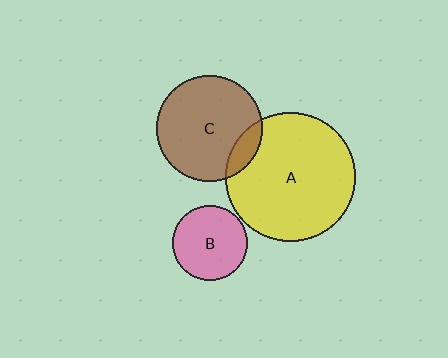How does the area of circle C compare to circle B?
Approximately 2.0 times.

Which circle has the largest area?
Circle A (yellow).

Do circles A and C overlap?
Yes.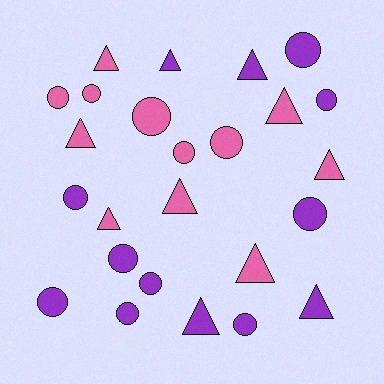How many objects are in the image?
There are 25 objects.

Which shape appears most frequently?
Circle, with 14 objects.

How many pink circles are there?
There are 5 pink circles.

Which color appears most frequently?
Purple, with 13 objects.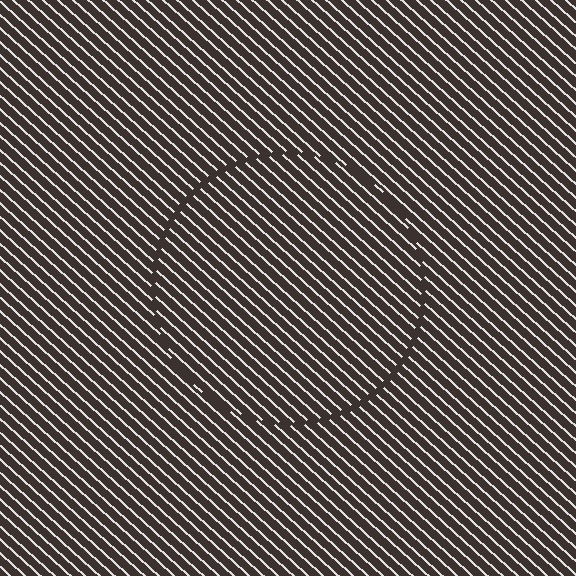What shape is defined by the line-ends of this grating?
An illusory circle. The interior of the shape contains the same grating, shifted by half a period — the contour is defined by the phase discontinuity where line-ends from the inner and outer gratings abut.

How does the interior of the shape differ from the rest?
The interior of the shape contains the same grating, shifted by half a period — the contour is defined by the phase discontinuity where line-ends from the inner and outer gratings abut.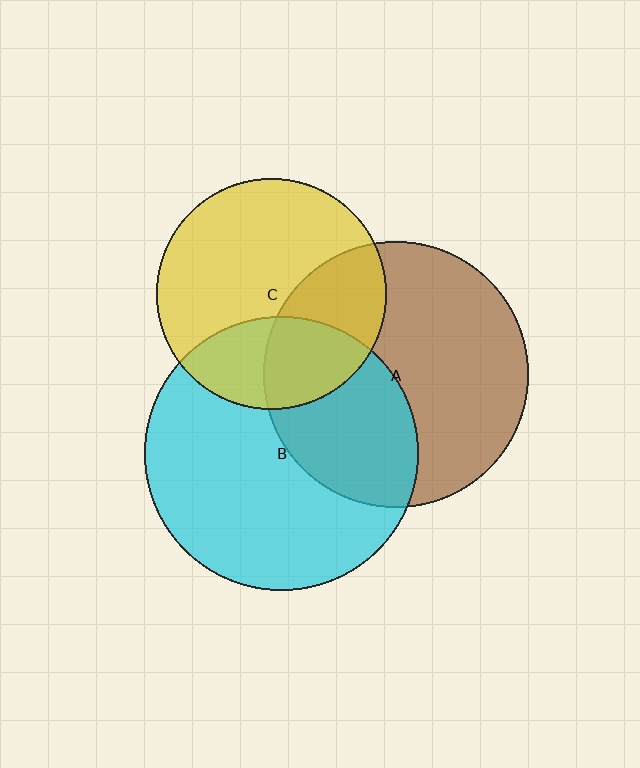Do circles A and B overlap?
Yes.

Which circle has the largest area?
Circle B (cyan).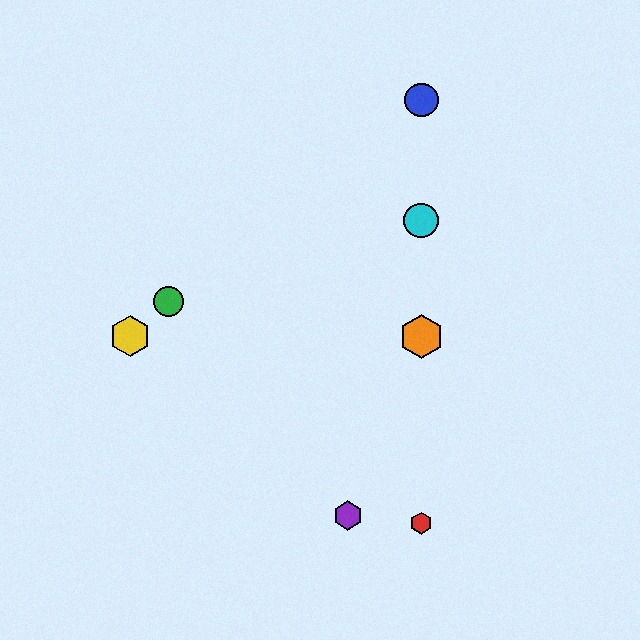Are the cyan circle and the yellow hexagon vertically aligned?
No, the cyan circle is at x≈421 and the yellow hexagon is at x≈130.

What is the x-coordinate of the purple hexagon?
The purple hexagon is at x≈348.